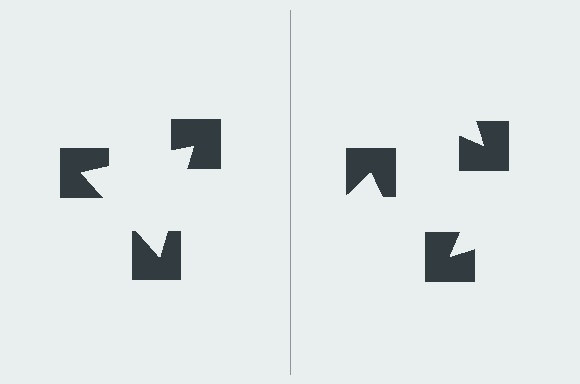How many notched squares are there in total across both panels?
6 — 3 on each side.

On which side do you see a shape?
An illusory triangle appears on the left side. On the right side the wedge cuts are rotated, so no coherent shape forms.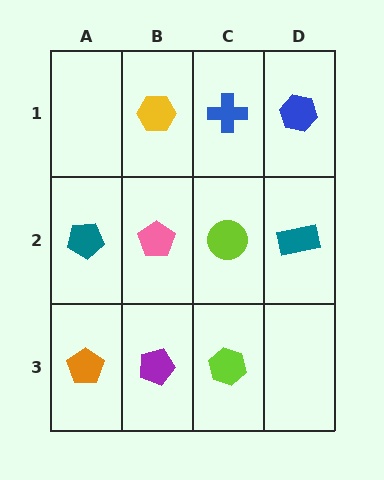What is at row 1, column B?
A yellow hexagon.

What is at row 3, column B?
A purple pentagon.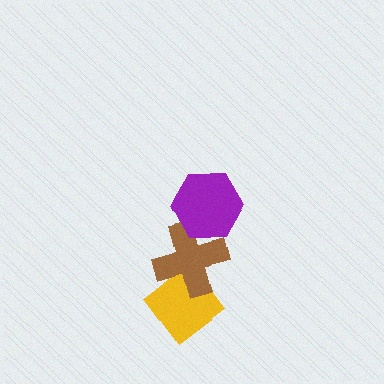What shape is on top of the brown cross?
The purple hexagon is on top of the brown cross.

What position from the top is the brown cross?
The brown cross is 2nd from the top.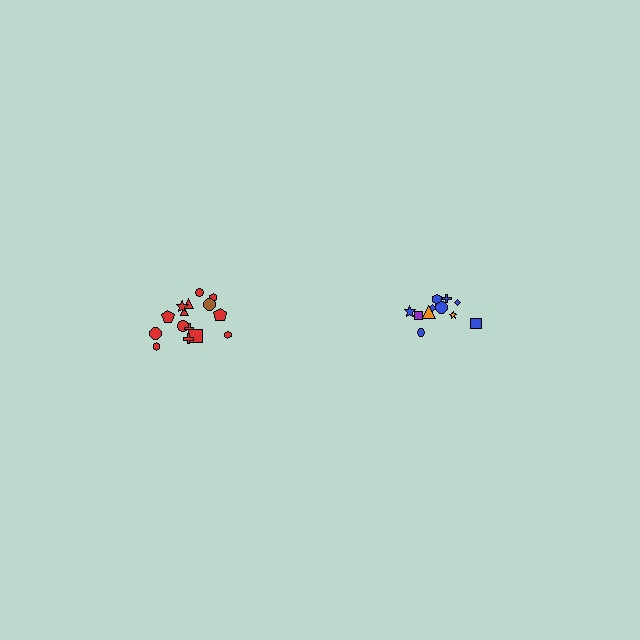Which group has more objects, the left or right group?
The left group.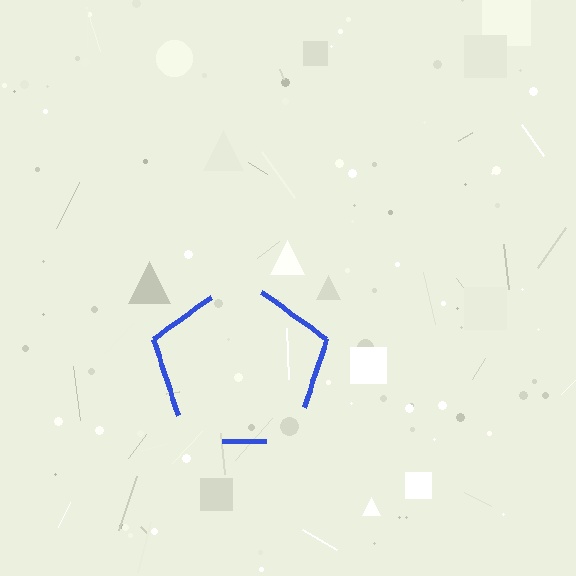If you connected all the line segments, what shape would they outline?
They would outline a pentagon.